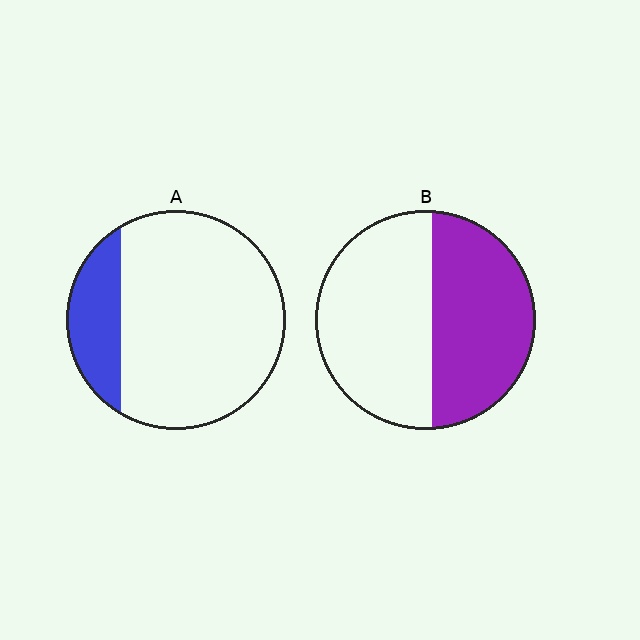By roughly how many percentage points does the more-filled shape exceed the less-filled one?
By roughly 25 percentage points (B over A).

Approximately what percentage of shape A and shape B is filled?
A is approximately 20% and B is approximately 45%.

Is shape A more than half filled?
No.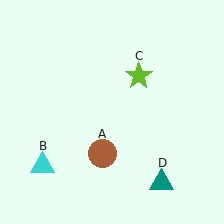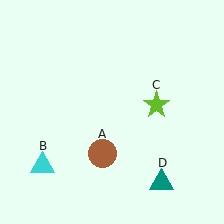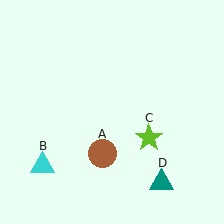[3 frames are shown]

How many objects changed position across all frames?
1 object changed position: lime star (object C).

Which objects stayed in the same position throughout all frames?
Brown circle (object A) and cyan triangle (object B) and teal triangle (object D) remained stationary.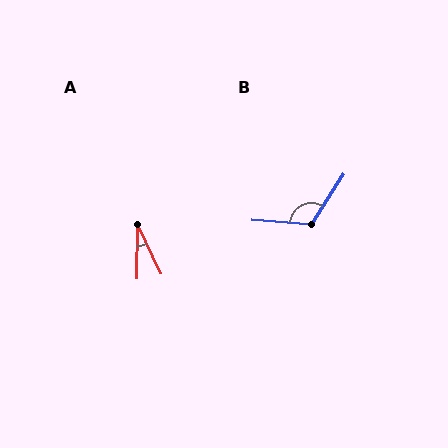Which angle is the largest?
B, at approximately 119 degrees.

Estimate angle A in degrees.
Approximately 26 degrees.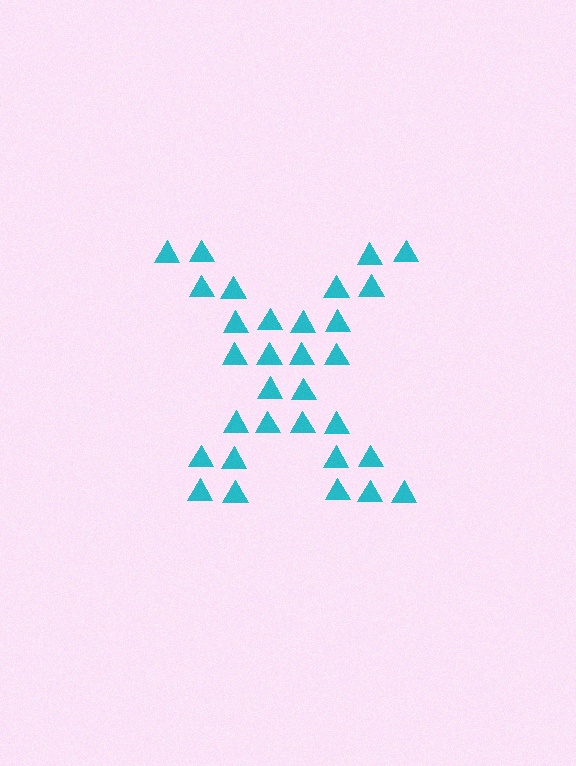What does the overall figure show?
The overall figure shows the letter X.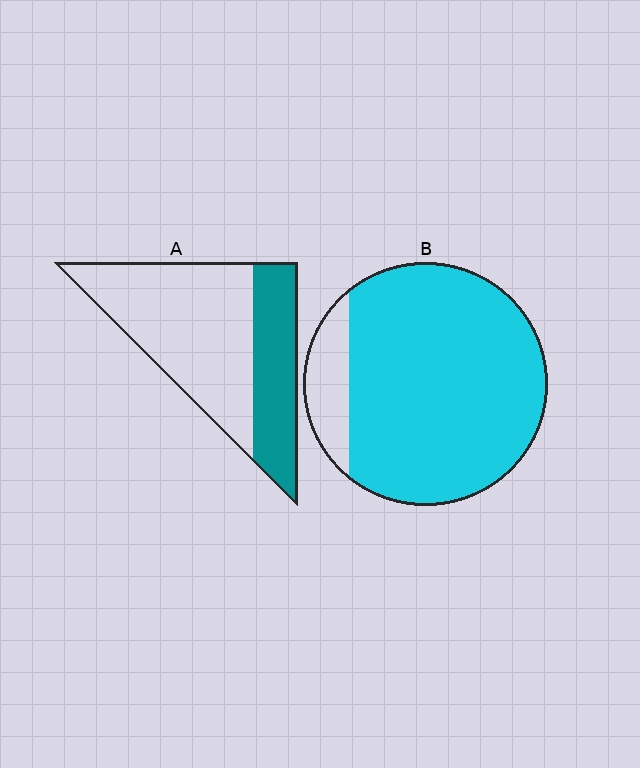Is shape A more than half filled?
No.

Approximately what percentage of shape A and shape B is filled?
A is approximately 35% and B is approximately 85%.